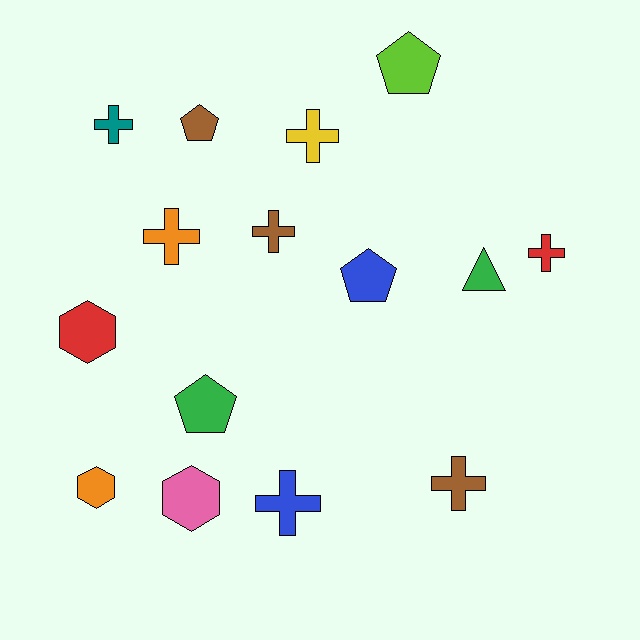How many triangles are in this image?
There is 1 triangle.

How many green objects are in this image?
There are 2 green objects.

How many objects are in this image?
There are 15 objects.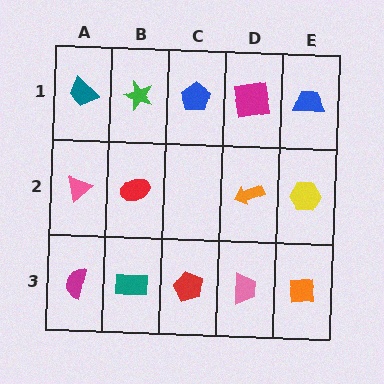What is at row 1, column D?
A magenta square.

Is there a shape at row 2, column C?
No, that cell is empty.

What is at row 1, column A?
A teal trapezoid.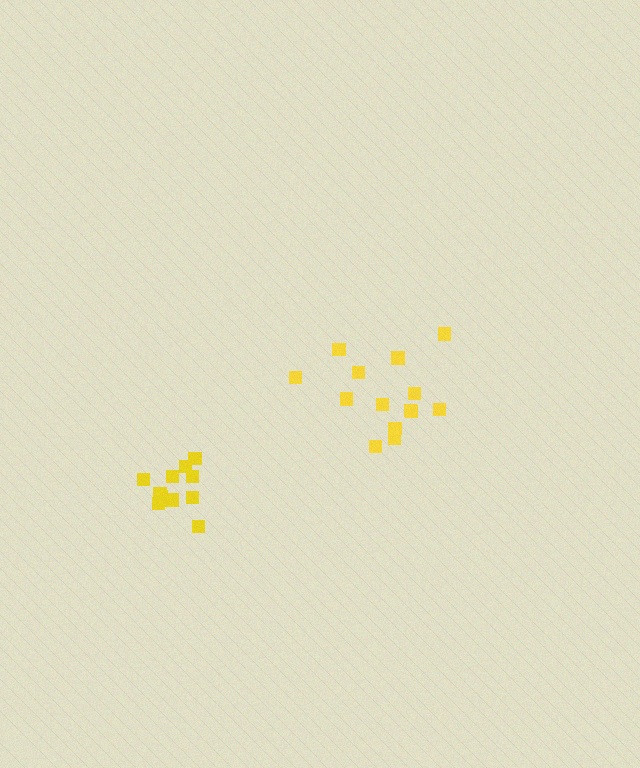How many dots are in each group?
Group 1: 11 dots, Group 2: 14 dots (25 total).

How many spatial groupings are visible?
There are 2 spatial groupings.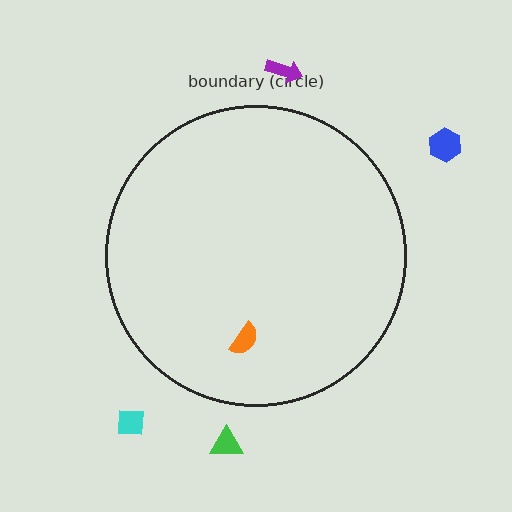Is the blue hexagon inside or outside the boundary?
Outside.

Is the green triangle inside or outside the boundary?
Outside.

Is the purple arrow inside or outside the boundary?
Outside.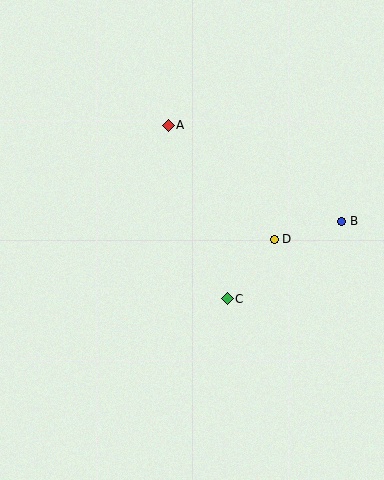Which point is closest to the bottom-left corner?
Point C is closest to the bottom-left corner.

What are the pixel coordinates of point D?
Point D is at (274, 239).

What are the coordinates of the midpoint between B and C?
The midpoint between B and C is at (285, 260).